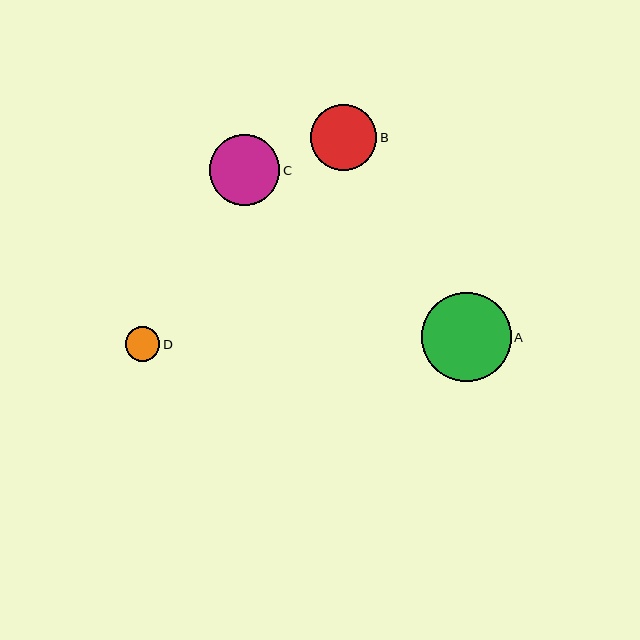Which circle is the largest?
Circle A is the largest with a size of approximately 89 pixels.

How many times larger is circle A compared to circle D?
Circle A is approximately 2.6 times the size of circle D.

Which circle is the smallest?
Circle D is the smallest with a size of approximately 34 pixels.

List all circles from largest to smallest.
From largest to smallest: A, C, B, D.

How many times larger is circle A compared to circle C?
Circle A is approximately 1.3 times the size of circle C.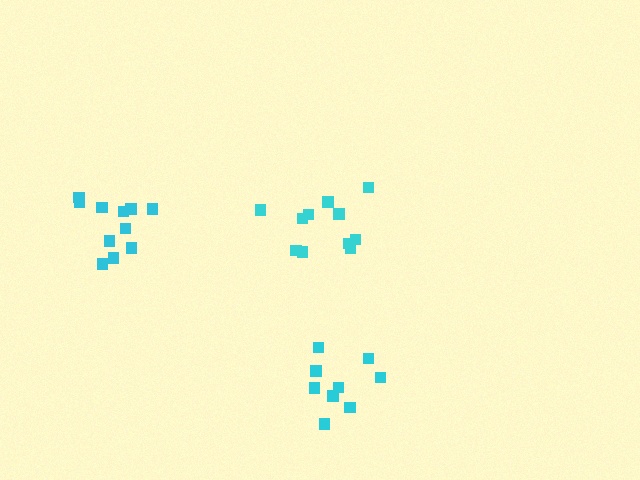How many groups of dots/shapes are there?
There are 3 groups.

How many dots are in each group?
Group 1: 9 dots, Group 2: 11 dots, Group 3: 11 dots (31 total).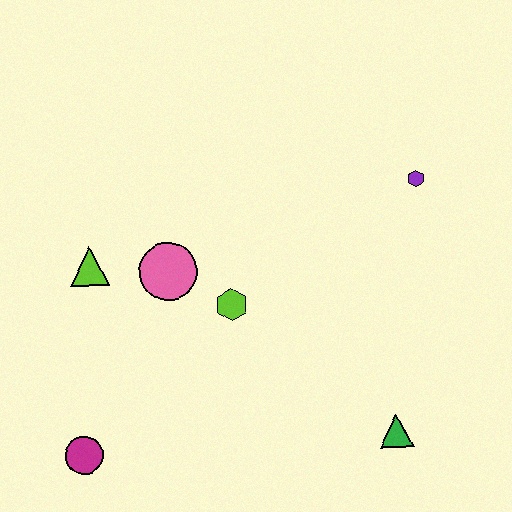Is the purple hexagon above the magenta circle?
Yes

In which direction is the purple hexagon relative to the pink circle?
The purple hexagon is to the right of the pink circle.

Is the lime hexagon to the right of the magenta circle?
Yes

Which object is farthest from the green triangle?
The lime triangle is farthest from the green triangle.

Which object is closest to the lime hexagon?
The pink circle is closest to the lime hexagon.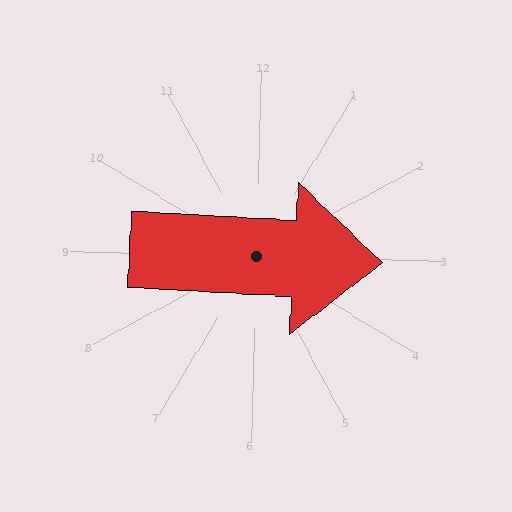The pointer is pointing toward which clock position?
Roughly 3 o'clock.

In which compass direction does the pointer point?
East.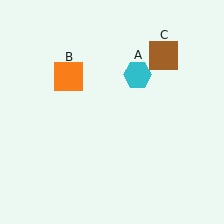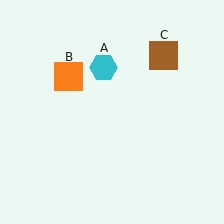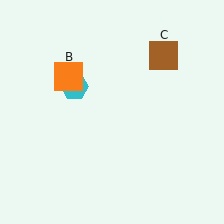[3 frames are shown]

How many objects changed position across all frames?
1 object changed position: cyan hexagon (object A).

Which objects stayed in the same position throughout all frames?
Orange square (object B) and brown square (object C) remained stationary.